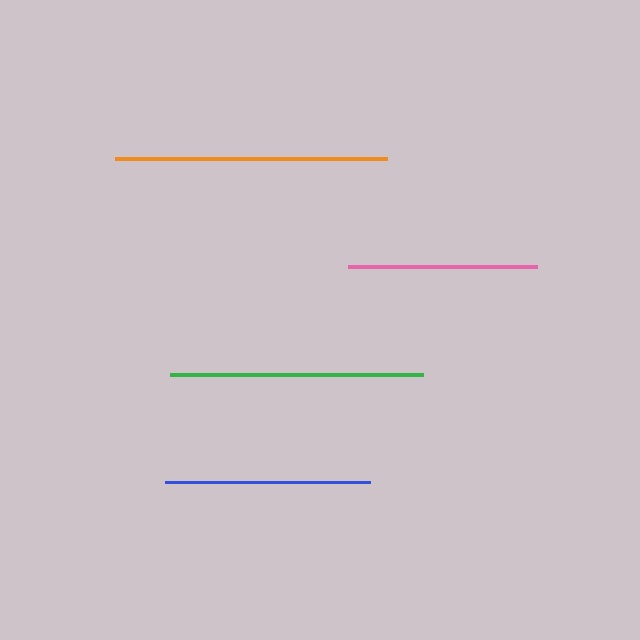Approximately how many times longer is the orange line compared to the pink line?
The orange line is approximately 1.4 times the length of the pink line.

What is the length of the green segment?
The green segment is approximately 253 pixels long.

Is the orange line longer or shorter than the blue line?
The orange line is longer than the blue line.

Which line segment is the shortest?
The pink line is the shortest at approximately 190 pixels.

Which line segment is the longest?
The orange line is the longest at approximately 272 pixels.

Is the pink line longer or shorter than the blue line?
The blue line is longer than the pink line.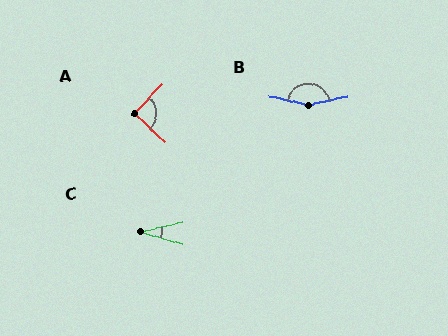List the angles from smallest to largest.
C (29°), A (90°), B (155°).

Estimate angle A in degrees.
Approximately 90 degrees.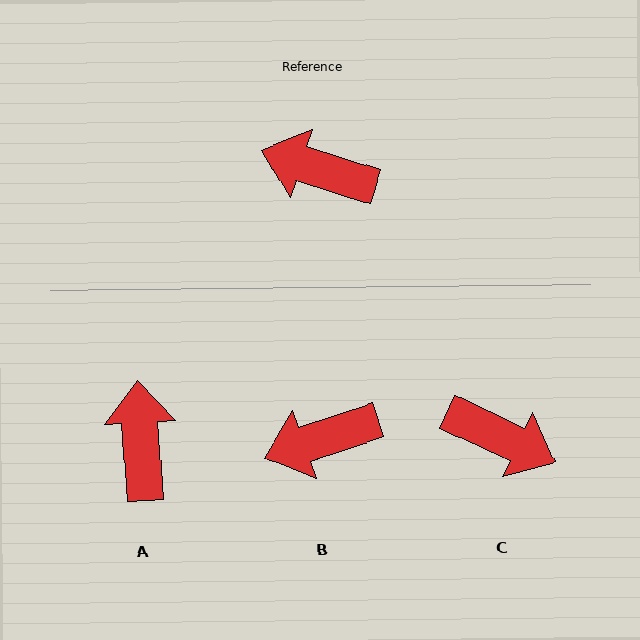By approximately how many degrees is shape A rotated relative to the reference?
Approximately 68 degrees clockwise.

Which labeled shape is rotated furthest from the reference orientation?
C, about 173 degrees away.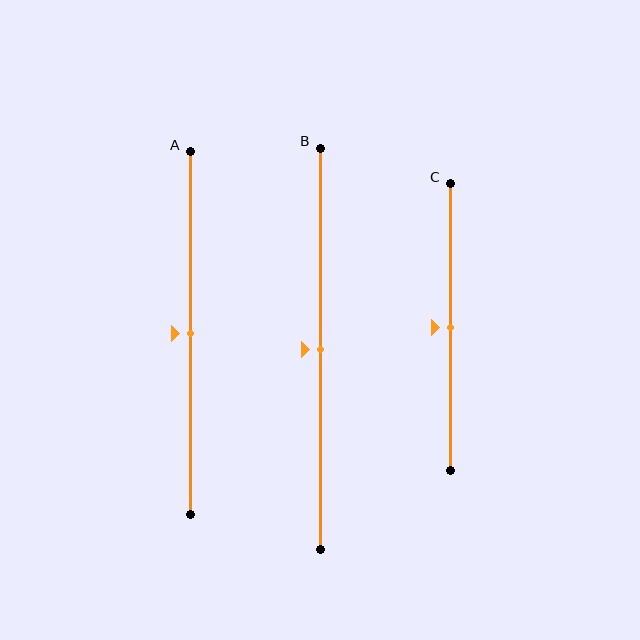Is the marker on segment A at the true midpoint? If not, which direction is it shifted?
Yes, the marker on segment A is at the true midpoint.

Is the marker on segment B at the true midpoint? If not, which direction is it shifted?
Yes, the marker on segment B is at the true midpoint.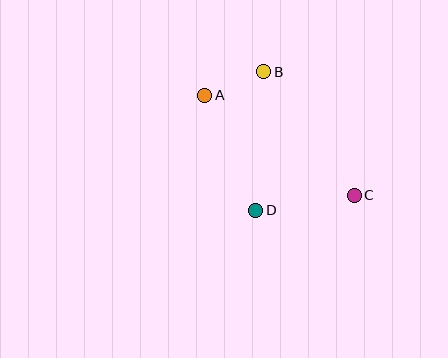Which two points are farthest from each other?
Points A and C are farthest from each other.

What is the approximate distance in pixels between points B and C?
The distance between B and C is approximately 153 pixels.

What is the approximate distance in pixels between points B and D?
The distance between B and D is approximately 139 pixels.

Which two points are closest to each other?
Points A and B are closest to each other.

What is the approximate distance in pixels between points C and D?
The distance between C and D is approximately 99 pixels.